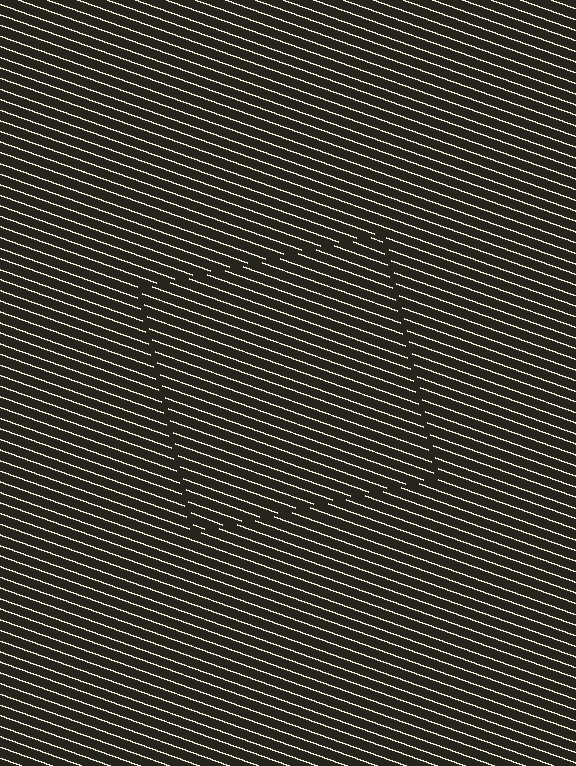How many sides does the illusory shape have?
4 sides — the line-ends trace a square.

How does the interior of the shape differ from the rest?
The interior of the shape contains the same grating, shifted by half a period — the contour is defined by the phase discontinuity where line-ends from the inner and outer gratings abut.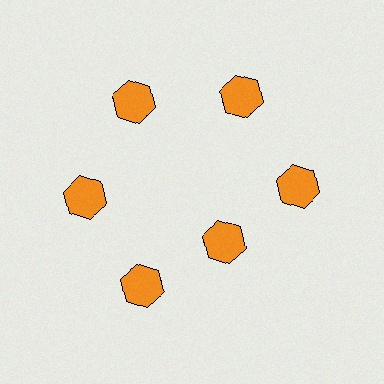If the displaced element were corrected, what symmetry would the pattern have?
It would have 6-fold rotational symmetry — the pattern would map onto itself every 60 degrees.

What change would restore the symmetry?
The symmetry would be restored by moving it outward, back onto the ring so that all 6 hexagons sit at equal angles and equal distance from the center.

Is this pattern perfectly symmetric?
No. The 6 orange hexagons are arranged in a ring, but one element near the 5 o'clock position is pulled inward toward the center, breaking the 6-fold rotational symmetry.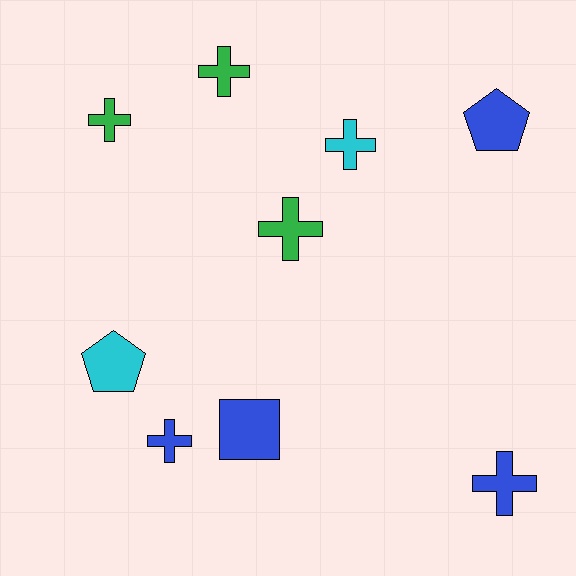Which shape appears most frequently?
Cross, with 6 objects.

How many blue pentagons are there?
There is 1 blue pentagon.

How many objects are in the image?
There are 9 objects.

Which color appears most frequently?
Blue, with 4 objects.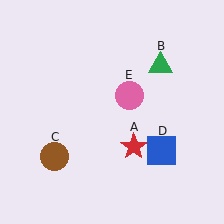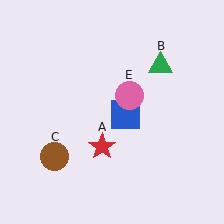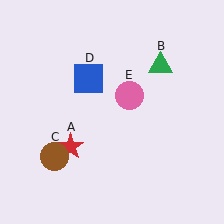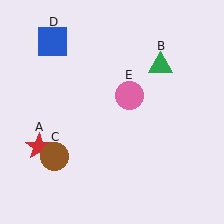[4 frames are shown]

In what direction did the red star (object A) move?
The red star (object A) moved left.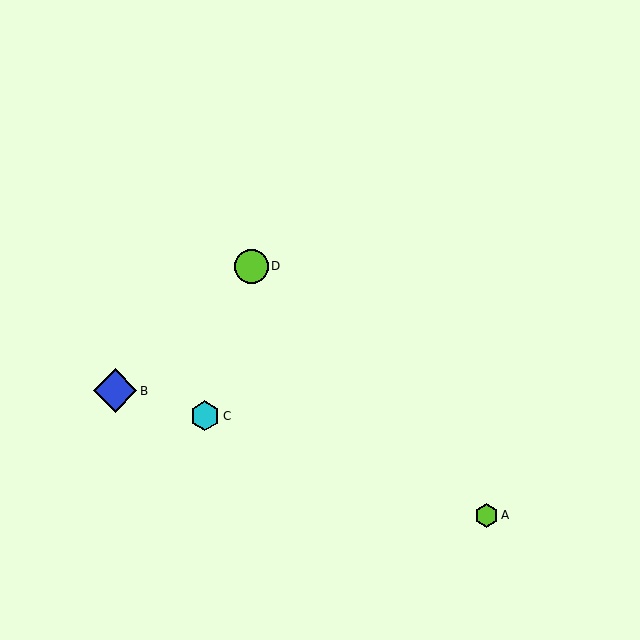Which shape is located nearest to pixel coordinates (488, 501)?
The lime hexagon (labeled A) at (487, 515) is nearest to that location.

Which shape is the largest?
The blue diamond (labeled B) is the largest.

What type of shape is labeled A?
Shape A is a lime hexagon.